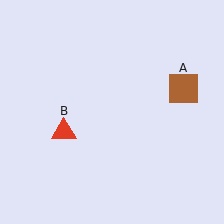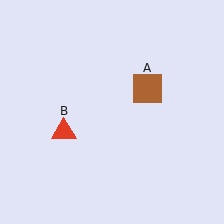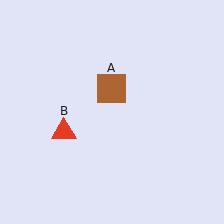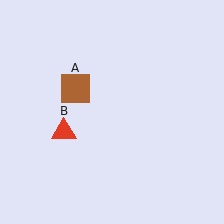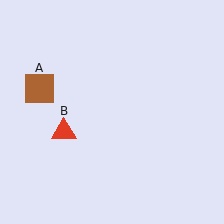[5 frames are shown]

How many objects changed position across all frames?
1 object changed position: brown square (object A).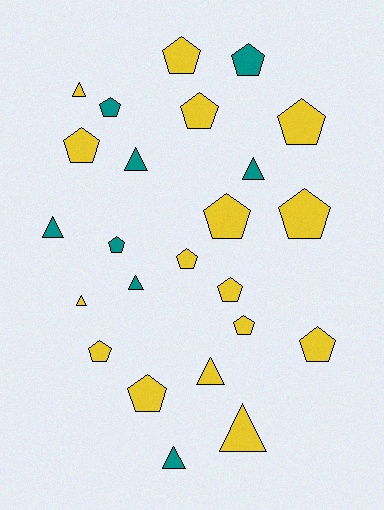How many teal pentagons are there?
There are 3 teal pentagons.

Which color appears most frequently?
Yellow, with 16 objects.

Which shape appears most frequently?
Pentagon, with 15 objects.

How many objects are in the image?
There are 24 objects.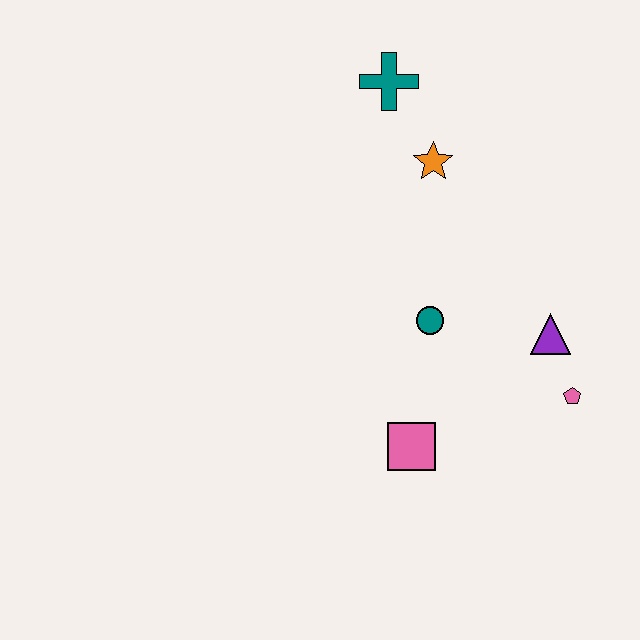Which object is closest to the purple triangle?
The pink pentagon is closest to the purple triangle.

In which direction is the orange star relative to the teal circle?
The orange star is above the teal circle.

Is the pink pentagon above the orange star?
No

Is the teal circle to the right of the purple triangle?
No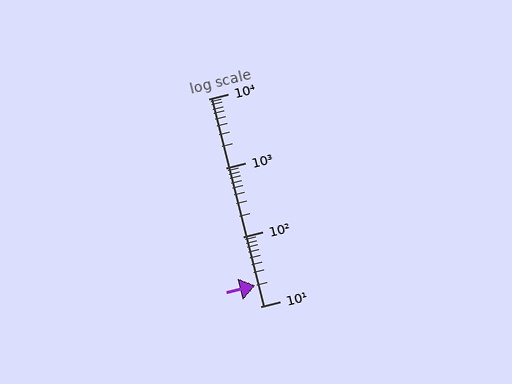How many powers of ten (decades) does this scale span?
The scale spans 3 decades, from 10 to 10000.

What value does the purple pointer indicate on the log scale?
The pointer indicates approximately 20.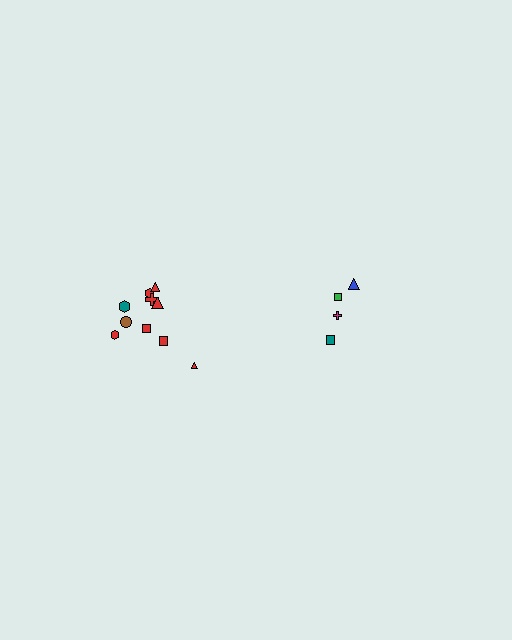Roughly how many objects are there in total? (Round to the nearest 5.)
Roughly 15 objects in total.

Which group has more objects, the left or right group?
The left group.